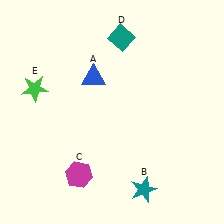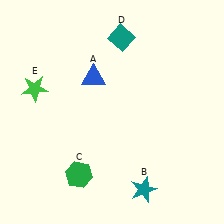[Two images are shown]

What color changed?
The hexagon (C) changed from magenta in Image 1 to green in Image 2.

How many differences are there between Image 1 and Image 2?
There is 1 difference between the two images.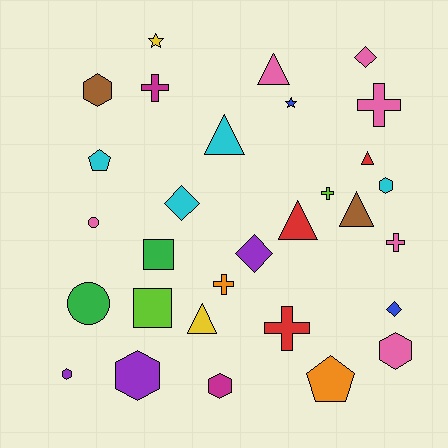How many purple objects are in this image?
There are 3 purple objects.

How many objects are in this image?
There are 30 objects.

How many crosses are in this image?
There are 6 crosses.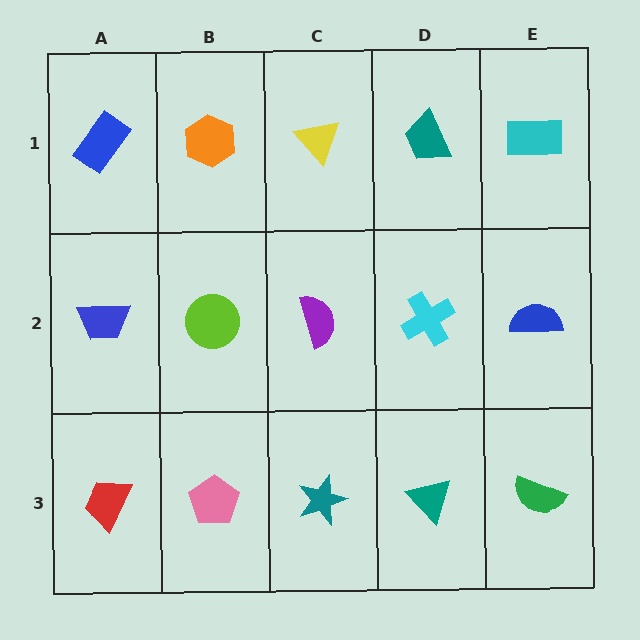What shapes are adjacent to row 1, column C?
A purple semicircle (row 2, column C), an orange hexagon (row 1, column B), a teal trapezoid (row 1, column D).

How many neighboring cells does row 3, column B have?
3.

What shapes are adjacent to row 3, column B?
A lime circle (row 2, column B), a red trapezoid (row 3, column A), a teal star (row 3, column C).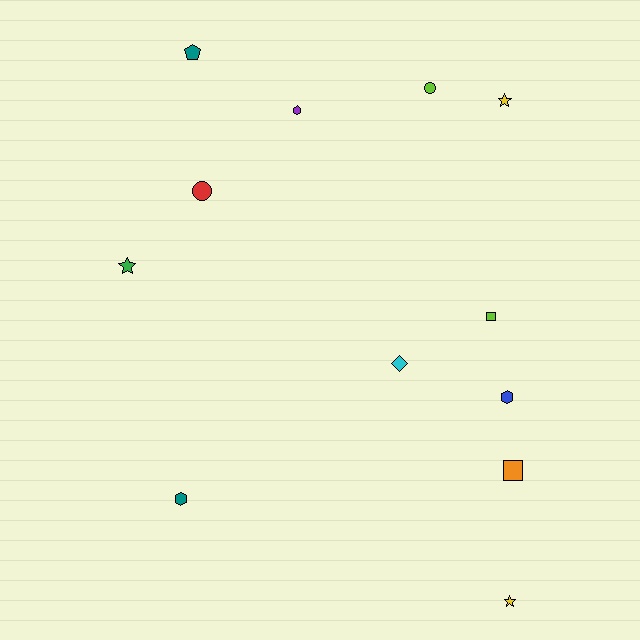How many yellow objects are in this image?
There are 2 yellow objects.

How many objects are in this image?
There are 12 objects.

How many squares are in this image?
There are 2 squares.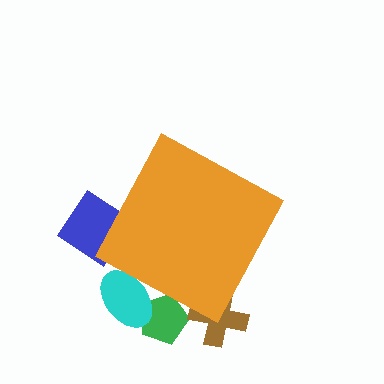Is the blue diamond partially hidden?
Yes, the blue diamond is partially hidden behind the orange diamond.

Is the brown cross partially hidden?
Yes, the brown cross is partially hidden behind the orange diamond.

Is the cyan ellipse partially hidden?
Yes, the cyan ellipse is partially hidden behind the orange diamond.